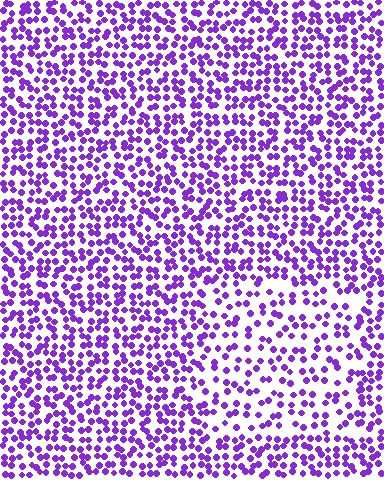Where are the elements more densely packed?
The elements are more densely packed outside the rectangle boundary.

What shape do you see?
I see a rectangle.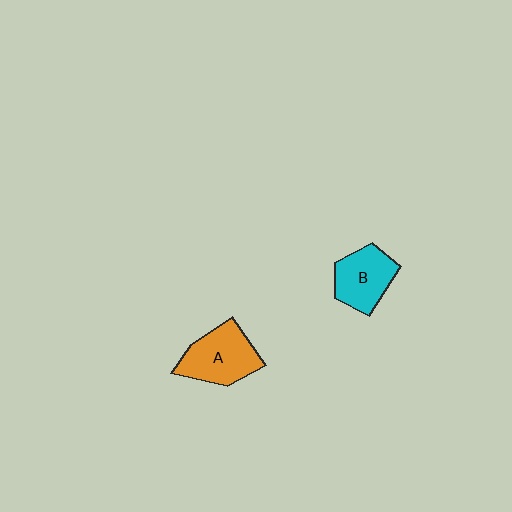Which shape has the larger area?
Shape A (orange).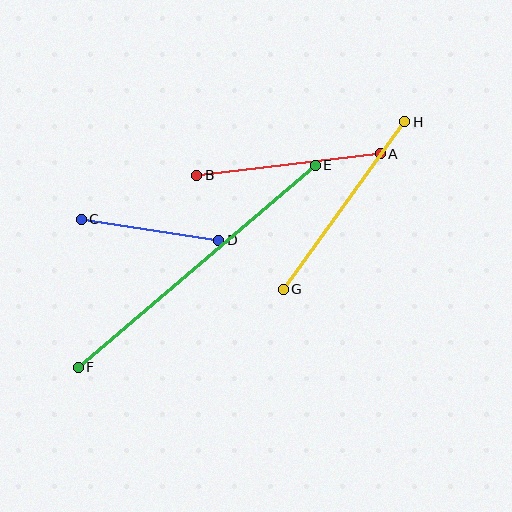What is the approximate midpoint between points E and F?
The midpoint is at approximately (197, 266) pixels.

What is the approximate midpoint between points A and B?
The midpoint is at approximately (289, 165) pixels.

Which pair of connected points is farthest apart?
Points E and F are farthest apart.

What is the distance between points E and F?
The distance is approximately 312 pixels.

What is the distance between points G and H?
The distance is approximately 207 pixels.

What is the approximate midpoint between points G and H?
The midpoint is at approximately (344, 206) pixels.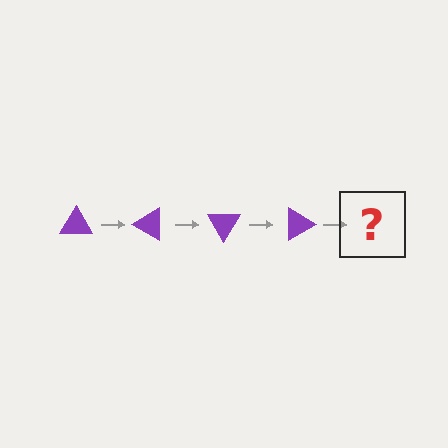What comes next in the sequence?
The next element should be a purple triangle rotated 120 degrees.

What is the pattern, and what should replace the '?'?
The pattern is that the triangle rotates 30 degrees each step. The '?' should be a purple triangle rotated 120 degrees.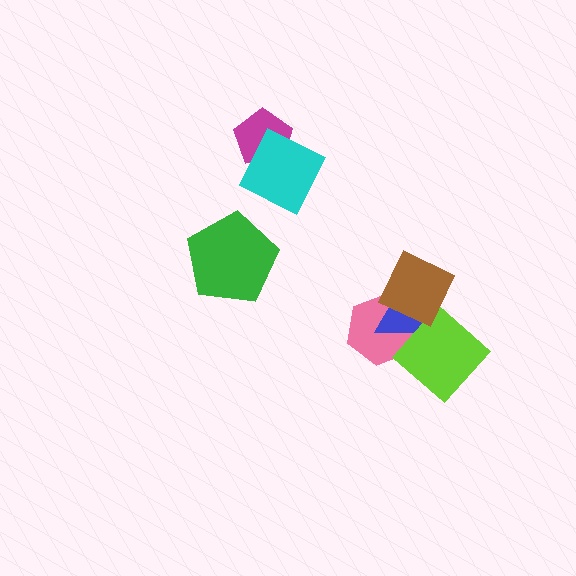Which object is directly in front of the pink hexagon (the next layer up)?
The blue triangle is directly in front of the pink hexagon.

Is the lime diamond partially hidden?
No, no other shape covers it.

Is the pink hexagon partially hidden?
Yes, it is partially covered by another shape.